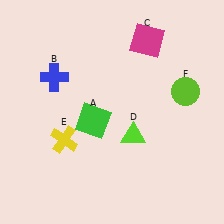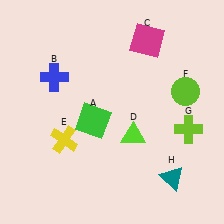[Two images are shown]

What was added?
A lime cross (G), a teal triangle (H) were added in Image 2.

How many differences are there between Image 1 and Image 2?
There are 2 differences between the two images.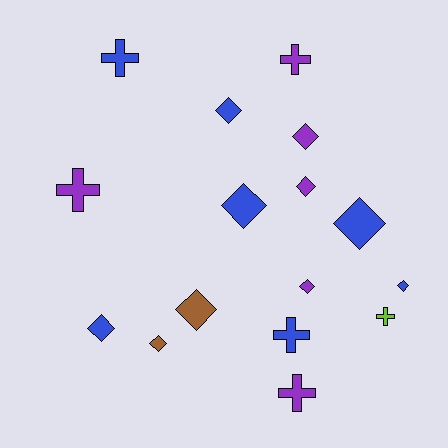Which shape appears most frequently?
Diamond, with 10 objects.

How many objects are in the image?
There are 16 objects.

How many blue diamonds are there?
There are 5 blue diamonds.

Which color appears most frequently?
Blue, with 7 objects.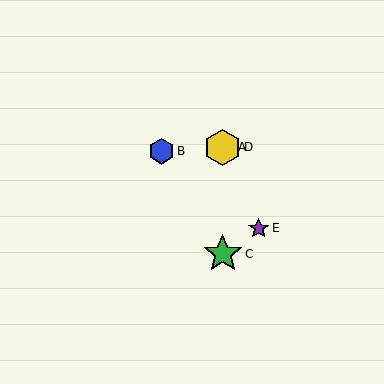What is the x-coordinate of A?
Object A is at x≈223.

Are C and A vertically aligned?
Yes, both are at x≈223.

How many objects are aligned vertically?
3 objects (A, C, D) are aligned vertically.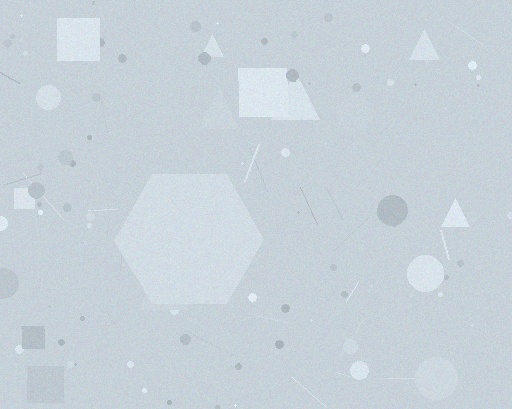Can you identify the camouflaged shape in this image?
The camouflaged shape is a hexagon.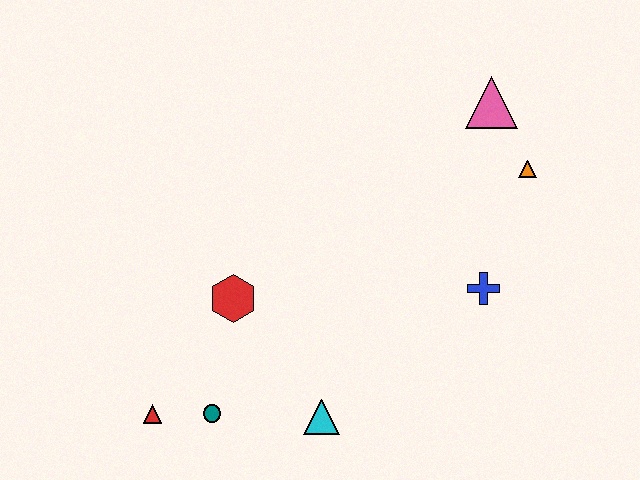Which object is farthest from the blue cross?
The red triangle is farthest from the blue cross.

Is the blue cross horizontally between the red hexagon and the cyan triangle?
No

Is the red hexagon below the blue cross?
Yes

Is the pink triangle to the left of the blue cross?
No